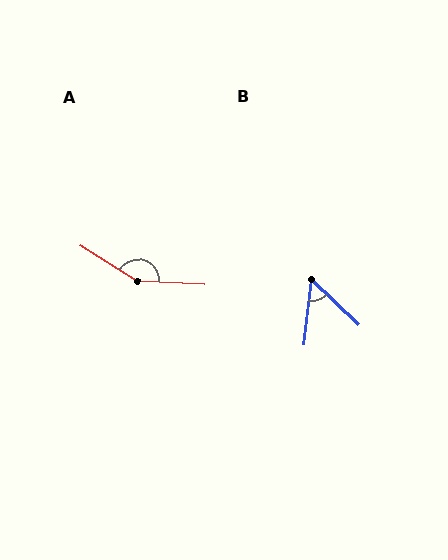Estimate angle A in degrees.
Approximately 151 degrees.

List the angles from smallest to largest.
B (53°), A (151°).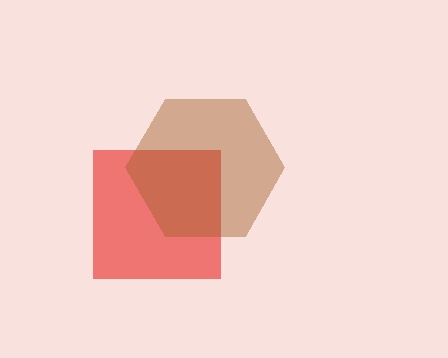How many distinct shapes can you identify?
There are 2 distinct shapes: a red square, a brown hexagon.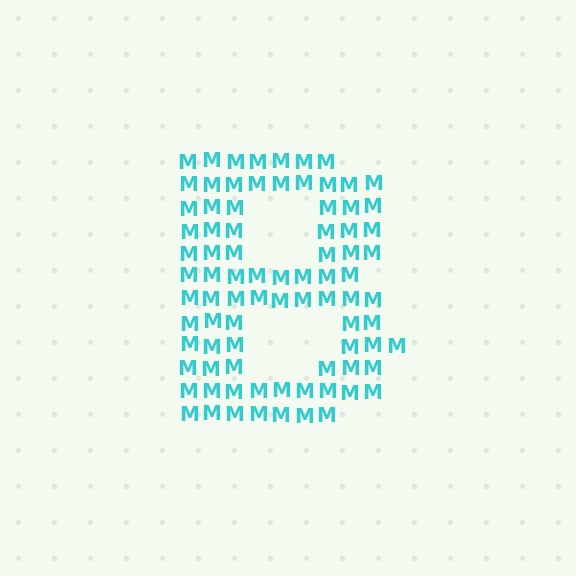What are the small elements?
The small elements are letter M's.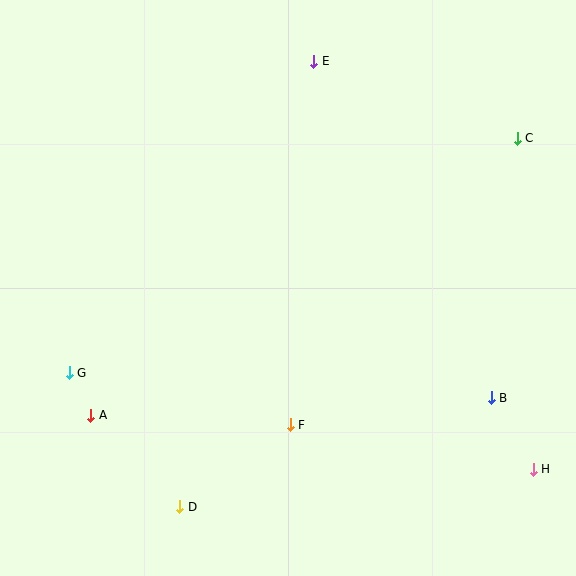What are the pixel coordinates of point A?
Point A is at (91, 415).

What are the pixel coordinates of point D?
Point D is at (179, 507).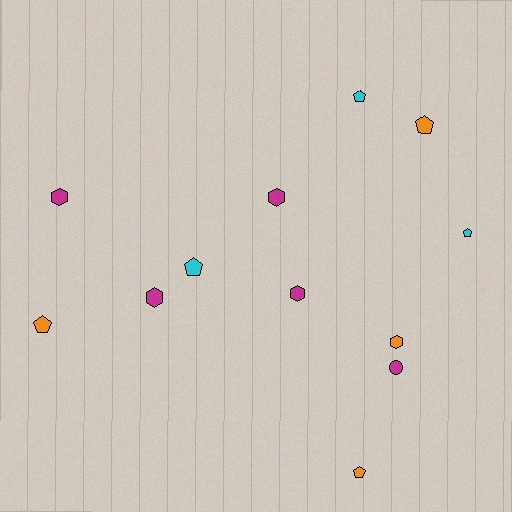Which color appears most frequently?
Magenta, with 5 objects.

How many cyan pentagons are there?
There are 3 cyan pentagons.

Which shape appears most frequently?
Pentagon, with 6 objects.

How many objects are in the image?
There are 12 objects.